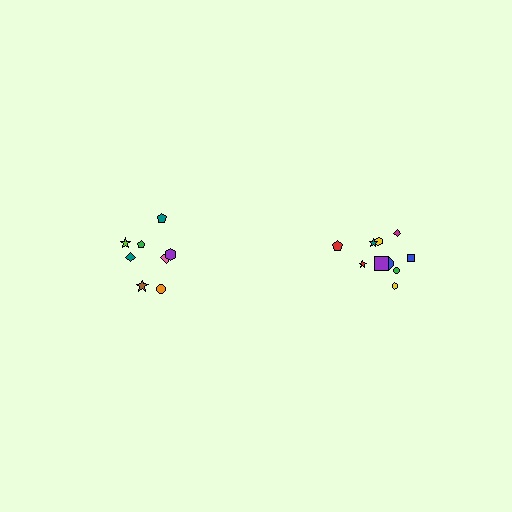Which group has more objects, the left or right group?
The right group.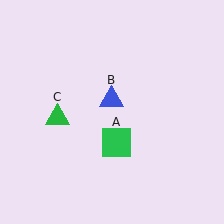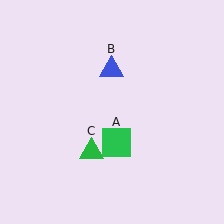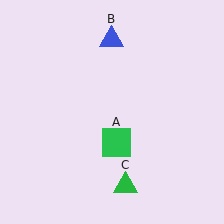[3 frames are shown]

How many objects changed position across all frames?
2 objects changed position: blue triangle (object B), green triangle (object C).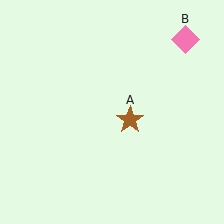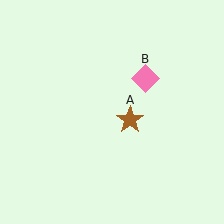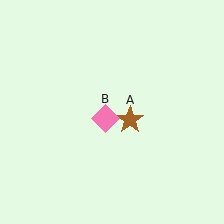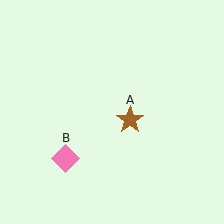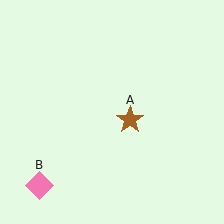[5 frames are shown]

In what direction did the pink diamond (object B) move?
The pink diamond (object B) moved down and to the left.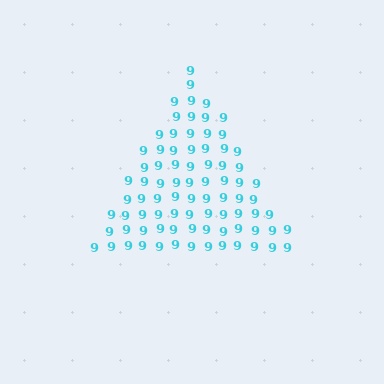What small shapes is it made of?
It is made of small digit 9's.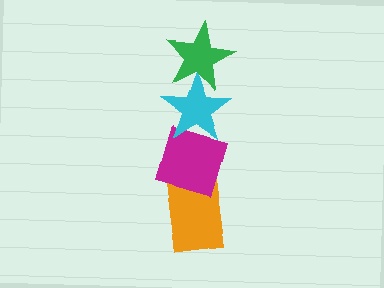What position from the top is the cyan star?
The cyan star is 2nd from the top.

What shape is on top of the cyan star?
The green star is on top of the cyan star.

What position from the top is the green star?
The green star is 1st from the top.